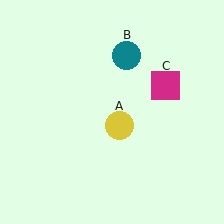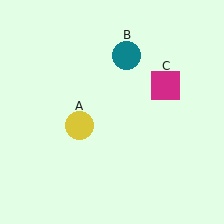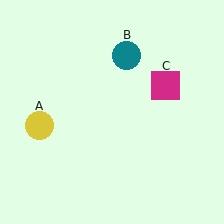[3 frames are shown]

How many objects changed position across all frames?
1 object changed position: yellow circle (object A).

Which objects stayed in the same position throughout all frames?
Teal circle (object B) and magenta square (object C) remained stationary.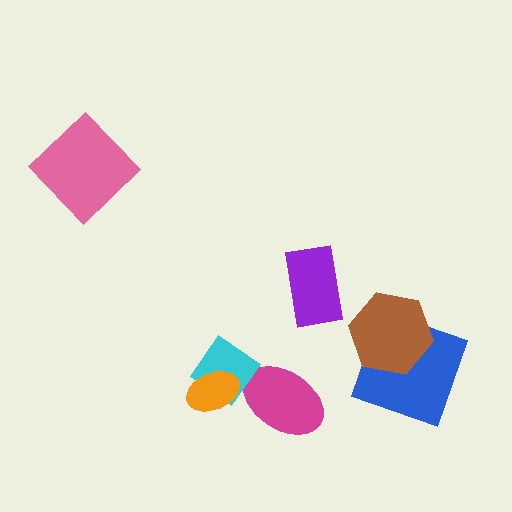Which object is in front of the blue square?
The brown hexagon is in front of the blue square.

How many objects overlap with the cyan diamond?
2 objects overlap with the cyan diamond.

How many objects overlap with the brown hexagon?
1 object overlaps with the brown hexagon.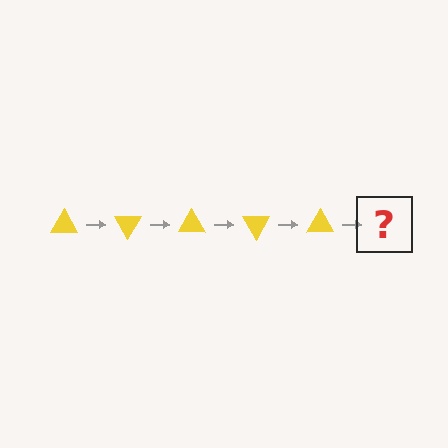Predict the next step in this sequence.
The next step is a yellow triangle rotated 300 degrees.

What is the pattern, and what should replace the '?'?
The pattern is that the triangle rotates 60 degrees each step. The '?' should be a yellow triangle rotated 300 degrees.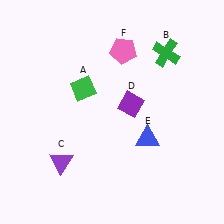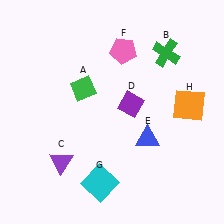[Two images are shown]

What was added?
A cyan square (G), an orange square (H) were added in Image 2.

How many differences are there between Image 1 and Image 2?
There are 2 differences between the two images.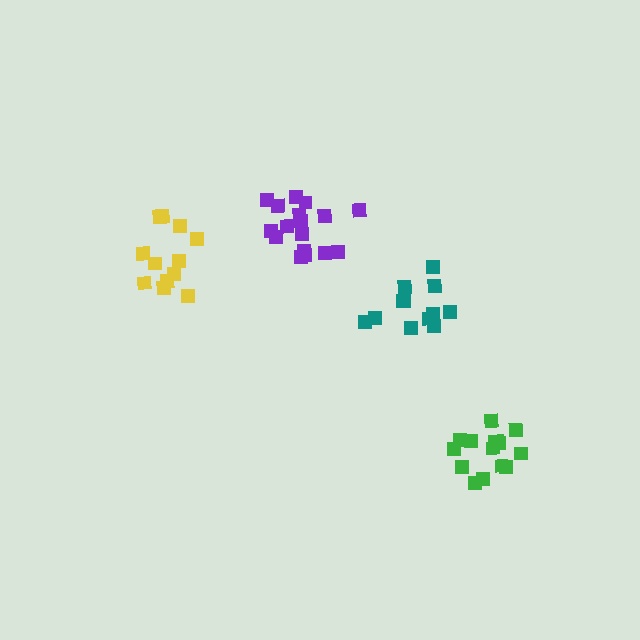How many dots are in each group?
Group 1: 17 dots, Group 2: 12 dots, Group 3: 15 dots, Group 4: 12 dots (56 total).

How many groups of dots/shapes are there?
There are 4 groups.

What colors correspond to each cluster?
The clusters are colored: purple, yellow, green, teal.